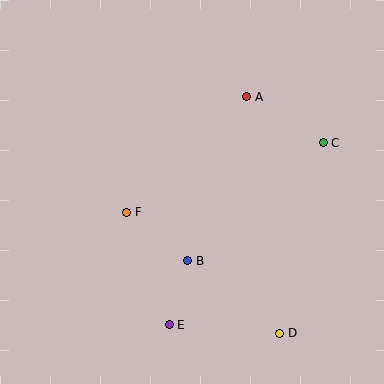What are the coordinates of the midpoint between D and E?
The midpoint between D and E is at (224, 329).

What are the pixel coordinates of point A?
Point A is at (247, 97).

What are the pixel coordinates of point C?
Point C is at (323, 143).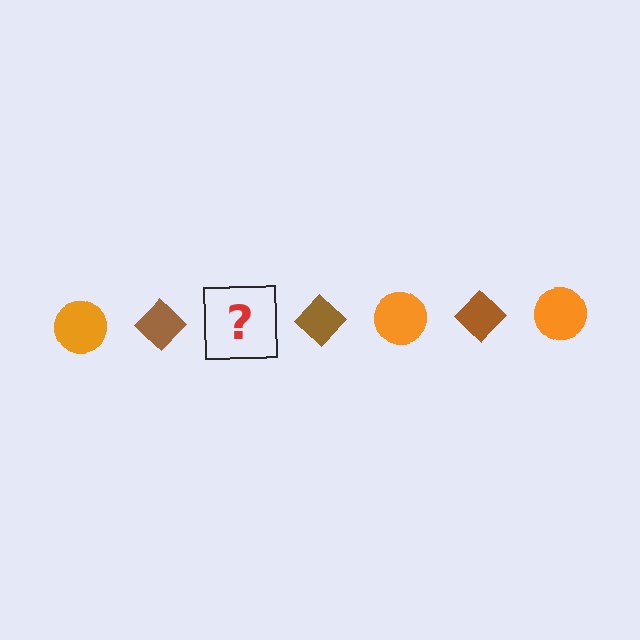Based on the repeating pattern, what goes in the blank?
The blank should be an orange circle.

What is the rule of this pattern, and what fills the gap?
The rule is that the pattern alternates between orange circle and brown diamond. The gap should be filled with an orange circle.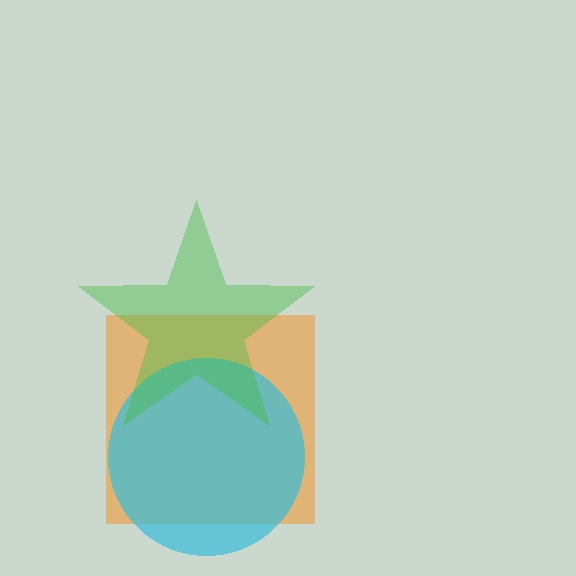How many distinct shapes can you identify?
There are 3 distinct shapes: an orange square, a cyan circle, a green star.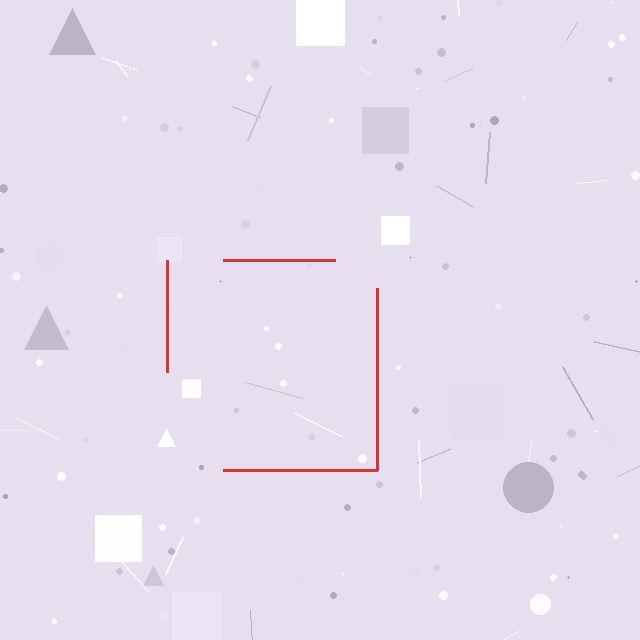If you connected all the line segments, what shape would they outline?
They would outline a square.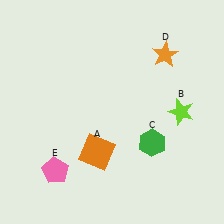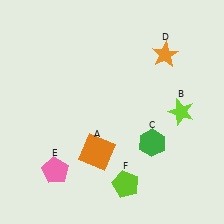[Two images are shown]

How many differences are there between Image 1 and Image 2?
There is 1 difference between the two images.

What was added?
A lime pentagon (F) was added in Image 2.